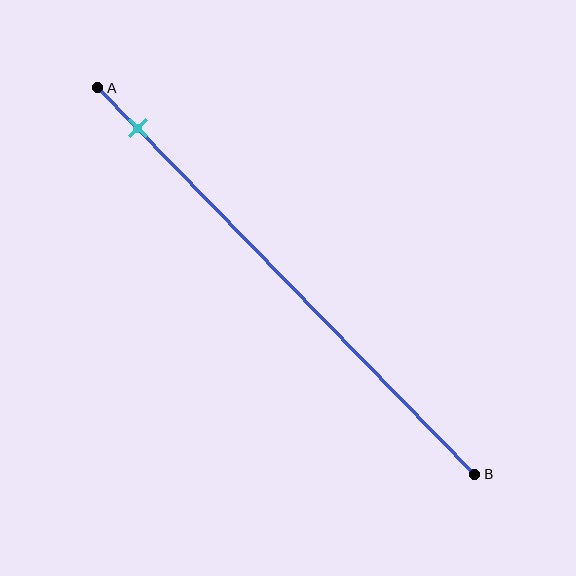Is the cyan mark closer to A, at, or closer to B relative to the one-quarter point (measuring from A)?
The cyan mark is closer to point A than the one-quarter point of segment AB.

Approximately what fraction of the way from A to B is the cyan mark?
The cyan mark is approximately 10% of the way from A to B.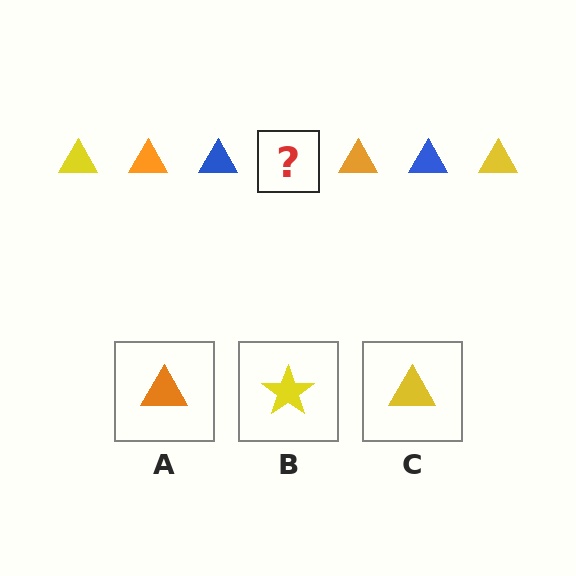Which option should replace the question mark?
Option C.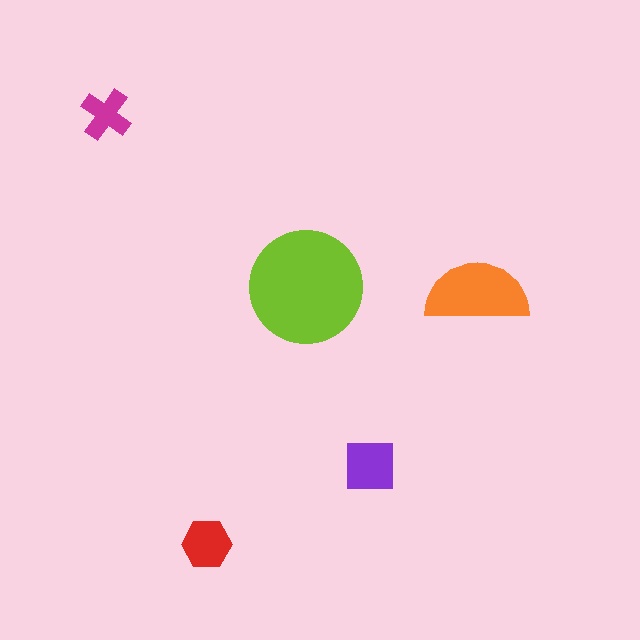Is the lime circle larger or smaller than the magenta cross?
Larger.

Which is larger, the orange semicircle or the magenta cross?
The orange semicircle.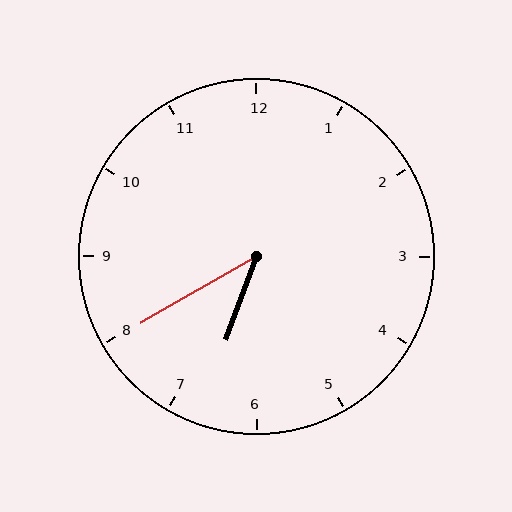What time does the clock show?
6:40.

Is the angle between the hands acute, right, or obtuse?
It is acute.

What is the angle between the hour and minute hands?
Approximately 40 degrees.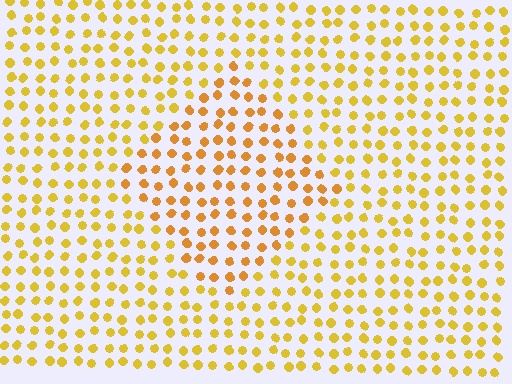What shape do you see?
I see a diamond.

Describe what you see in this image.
The image is filled with small yellow elements in a uniform arrangement. A diamond-shaped region is visible where the elements are tinted to a slightly different hue, forming a subtle color boundary.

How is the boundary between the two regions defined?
The boundary is defined purely by a slight shift in hue (about 18 degrees). Spacing, size, and orientation are identical on both sides.